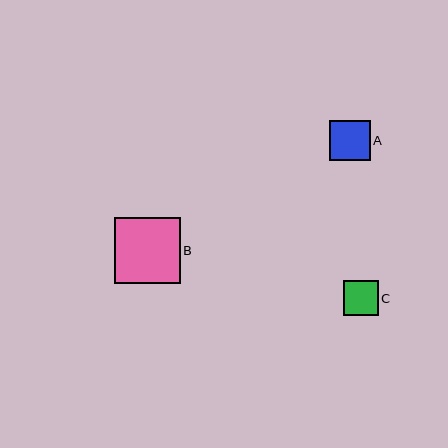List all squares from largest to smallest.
From largest to smallest: B, A, C.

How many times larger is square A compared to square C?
Square A is approximately 1.2 times the size of square C.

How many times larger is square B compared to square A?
Square B is approximately 1.6 times the size of square A.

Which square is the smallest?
Square C is the smallest with a size of approximately 35 pixels.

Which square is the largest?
Square B is the largest with a size of approximately 66 pixels.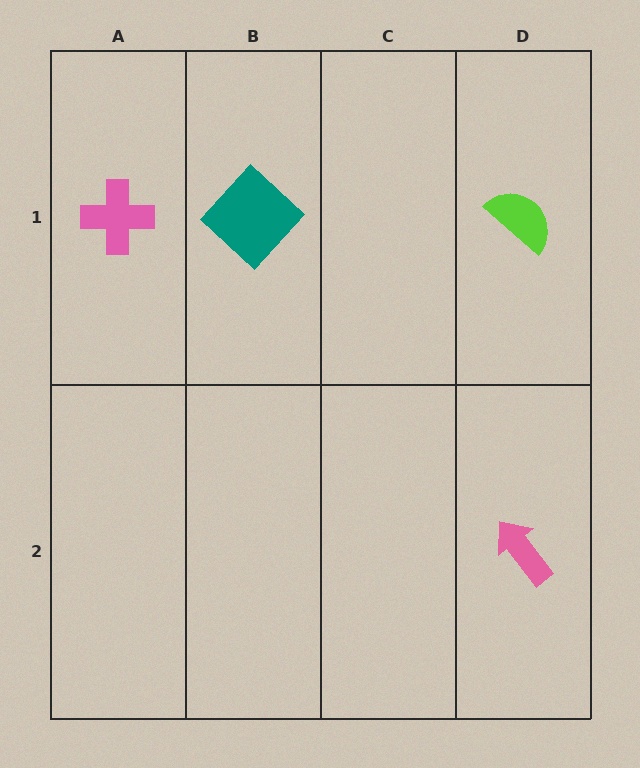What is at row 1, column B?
A teal diamond.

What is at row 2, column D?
A pink arrow.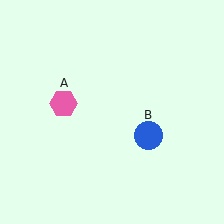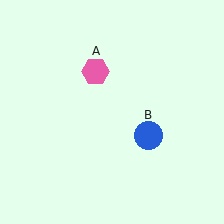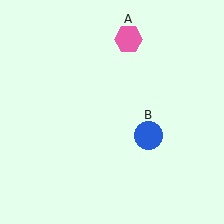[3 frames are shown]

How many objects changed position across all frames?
1 object changed position: pink hexagon (object A).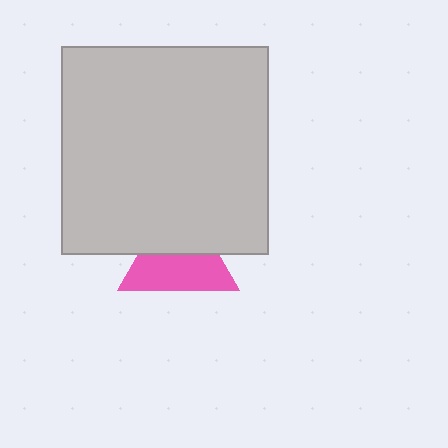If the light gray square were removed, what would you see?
You would see the complete pink triangle.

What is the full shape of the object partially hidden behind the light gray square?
The partially hidden object is a pink triangle.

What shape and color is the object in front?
The object in front is a light gray square.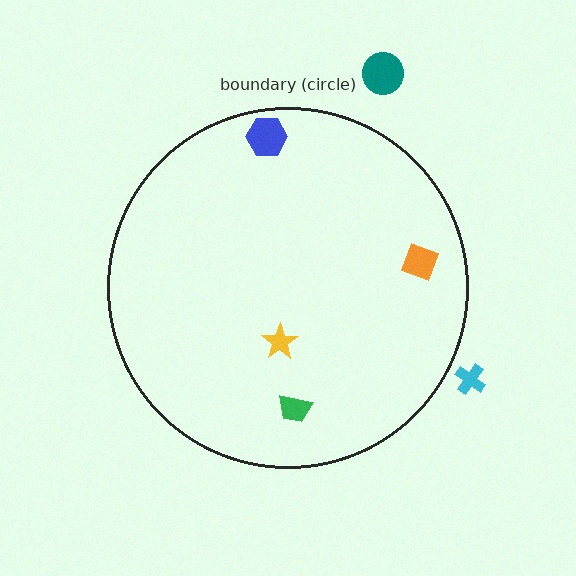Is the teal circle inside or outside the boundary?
Outside.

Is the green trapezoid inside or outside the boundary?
Inside.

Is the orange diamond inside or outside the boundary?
Inside.